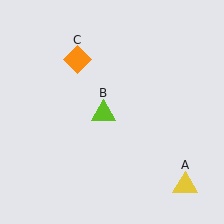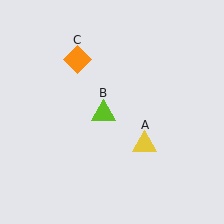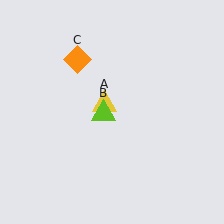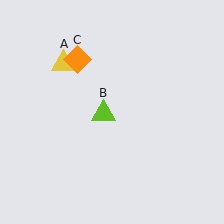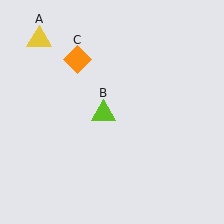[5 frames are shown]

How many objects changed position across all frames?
1 object changed position: yellow triangle (object A).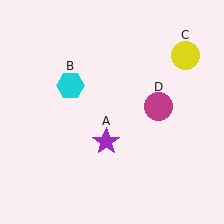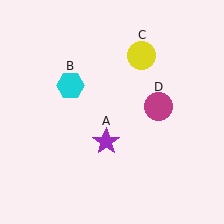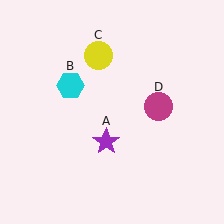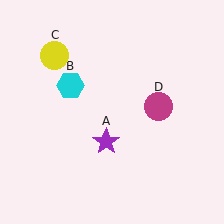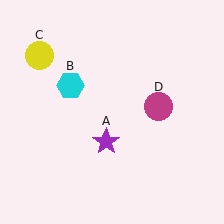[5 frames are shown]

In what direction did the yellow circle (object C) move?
The yellow circle (object C) moved left.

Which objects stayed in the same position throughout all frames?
Purple star (object A) and cyan hexagon (object B) and magenta circle (object D) remained stationary.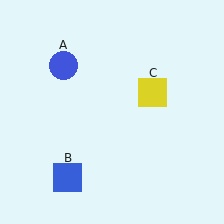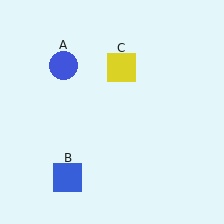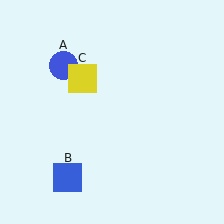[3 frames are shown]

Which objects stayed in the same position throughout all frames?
Blue circle (object A) and blue square (object B) remained stationary.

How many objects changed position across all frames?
1 object changed position: yellow square (object C).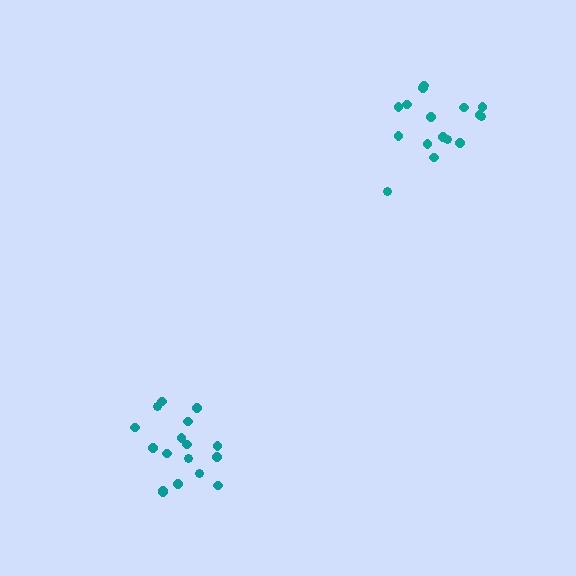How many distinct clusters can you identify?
There are 2 distinct clusters.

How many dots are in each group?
Group 1: 17 dots, Group 2: 16 dots (33 total).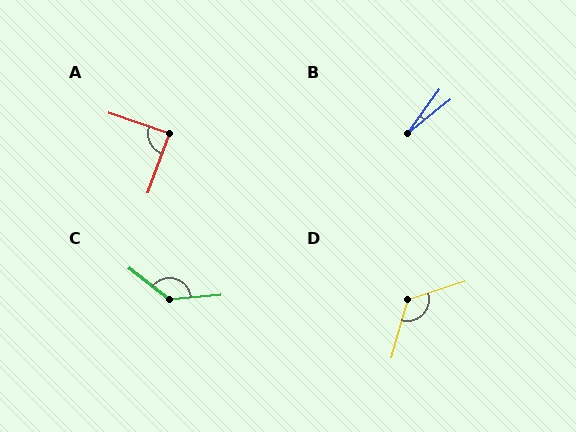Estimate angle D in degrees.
Approximately 124 degrees.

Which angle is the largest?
C, at approximately 137 degrees.